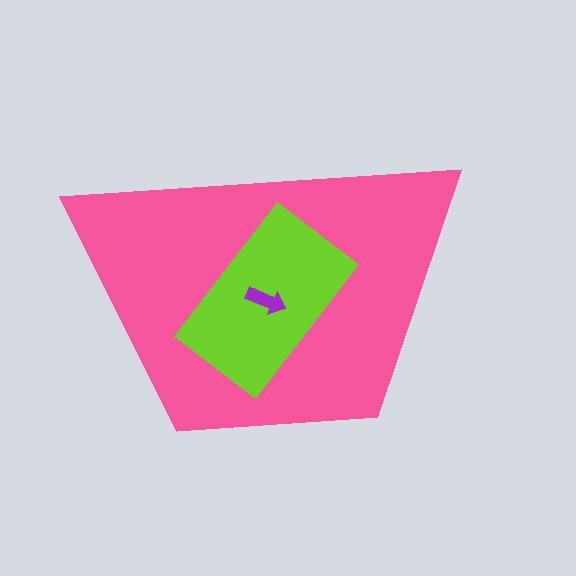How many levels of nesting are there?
3.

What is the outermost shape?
The pink trapezoid.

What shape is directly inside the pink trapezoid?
The lime rectangle.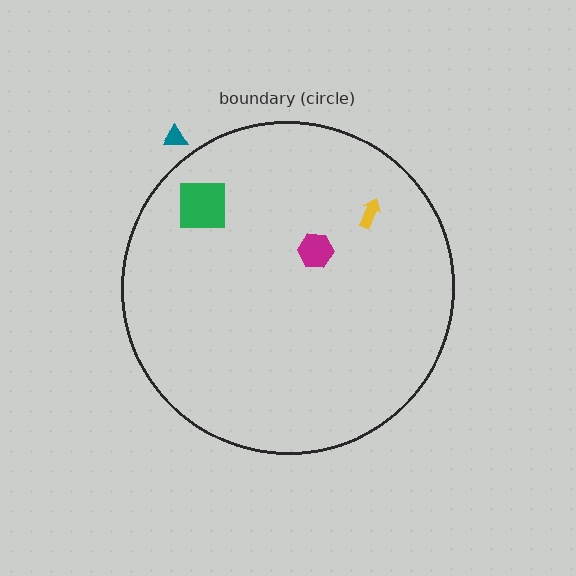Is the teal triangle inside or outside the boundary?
Outside.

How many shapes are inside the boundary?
3 inside, 1 outside.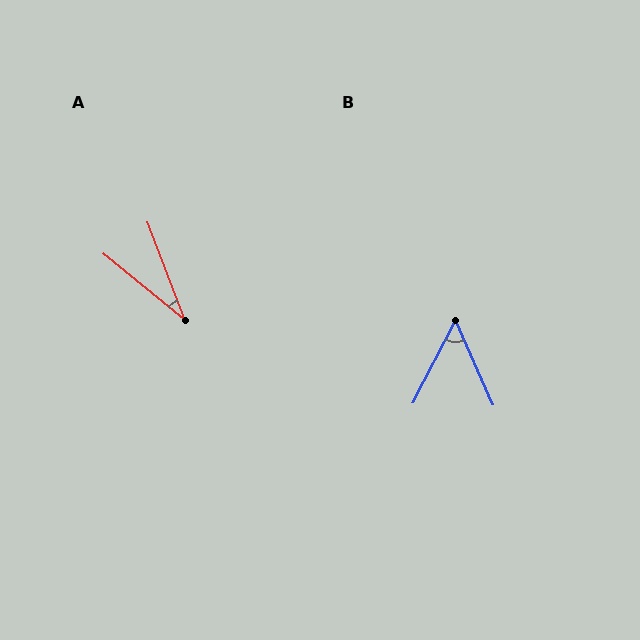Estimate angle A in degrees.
Approximately 30 degrees.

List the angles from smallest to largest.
A (30°), B (51°).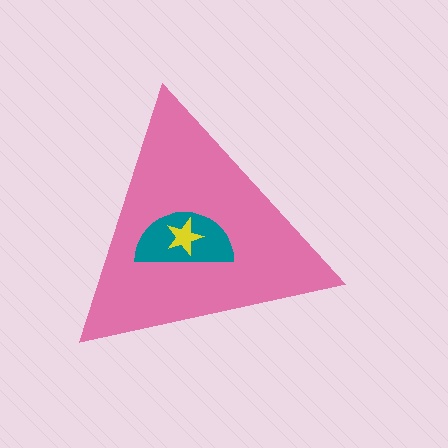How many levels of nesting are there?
3.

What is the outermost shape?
The pink triangle.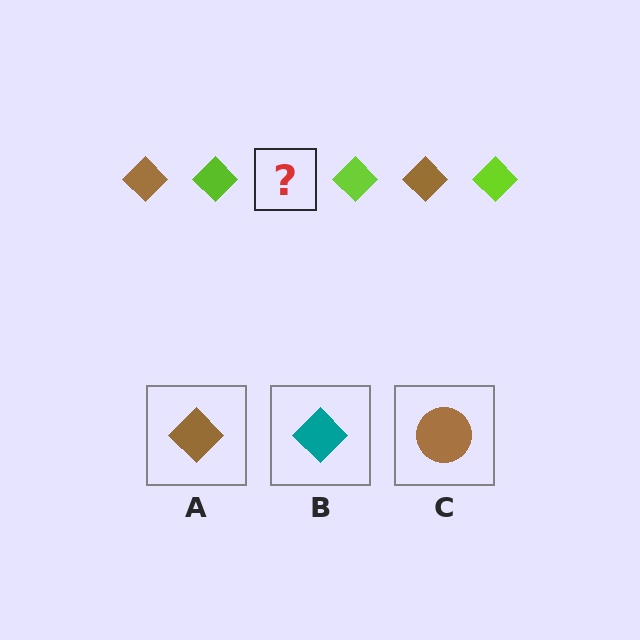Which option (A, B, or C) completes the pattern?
A.